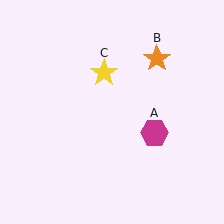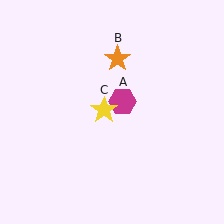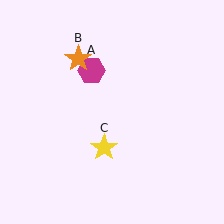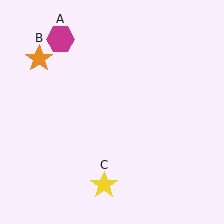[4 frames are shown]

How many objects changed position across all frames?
3 objects changed position: magenta hexagon (object A), orange star (object B), yellow star (object C).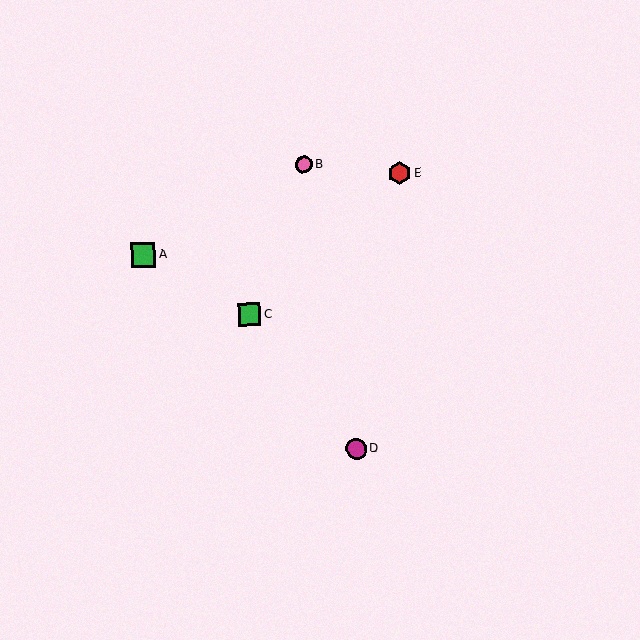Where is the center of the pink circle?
The center of the pink circle is at (303, 165).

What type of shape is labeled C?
Shape C is a green square.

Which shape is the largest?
The green square (labeled A) is the largest.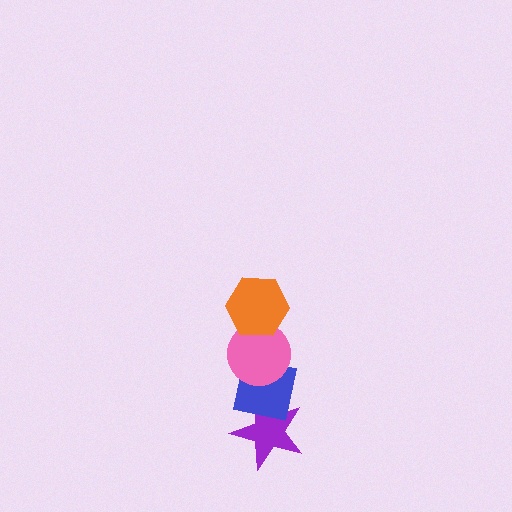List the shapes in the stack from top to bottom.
From top to bottom: the orange hexagon, the pink circle, the blue square, the purple star.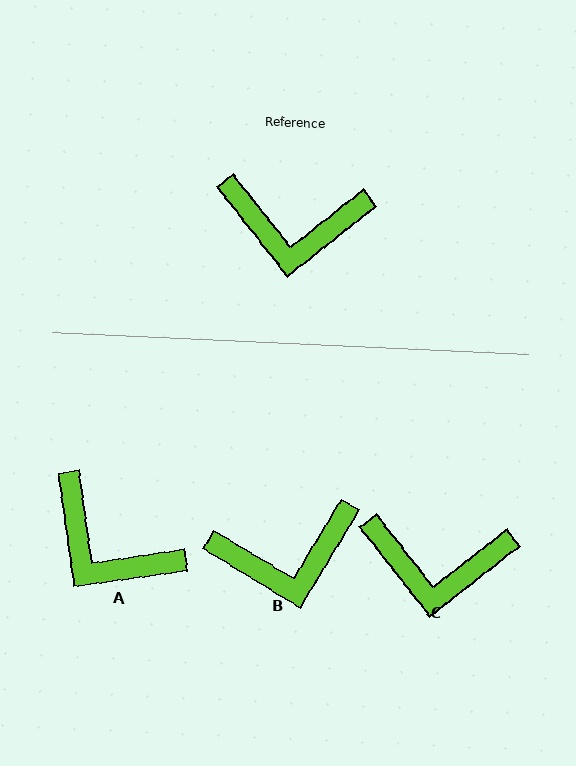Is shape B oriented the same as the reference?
No, it is off by about 21 degrees.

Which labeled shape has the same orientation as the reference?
C.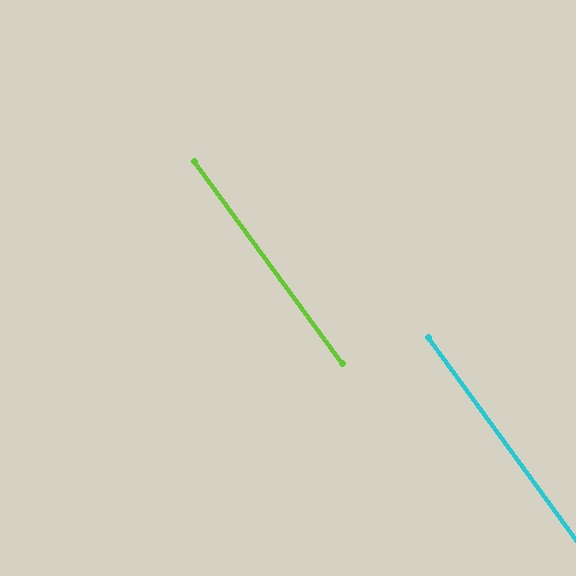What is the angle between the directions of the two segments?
Approximately 0 degrees.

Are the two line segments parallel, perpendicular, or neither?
Parallel — their directions differ by only 0.1°.